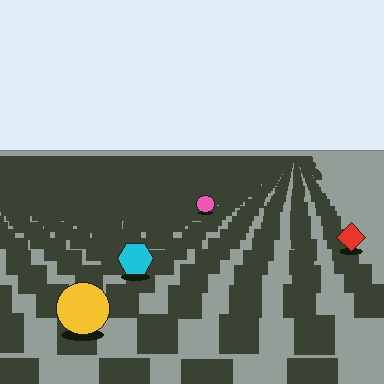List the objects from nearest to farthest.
From nearest to farthest: the yellow circle, the cyan hexagon, the red diamond, the pink circle.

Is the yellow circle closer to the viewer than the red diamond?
Yes. The yellow circle is closer — you can tell from the texture gradient: the ground texture is coarser near it.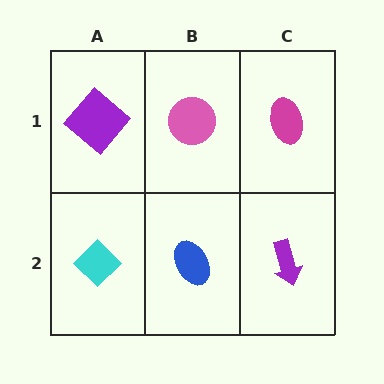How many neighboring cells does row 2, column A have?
2.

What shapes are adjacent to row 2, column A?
A purple diamond (row 1, column A), a blue ellipse (row 2, column B).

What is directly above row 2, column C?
A magenta ellipse.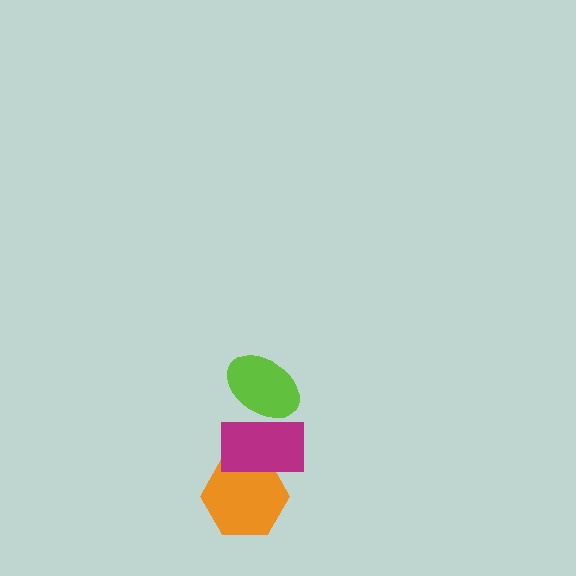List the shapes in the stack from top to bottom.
From top to bottom: the lime ellipse, the magenta rectangle, the orange hexagon.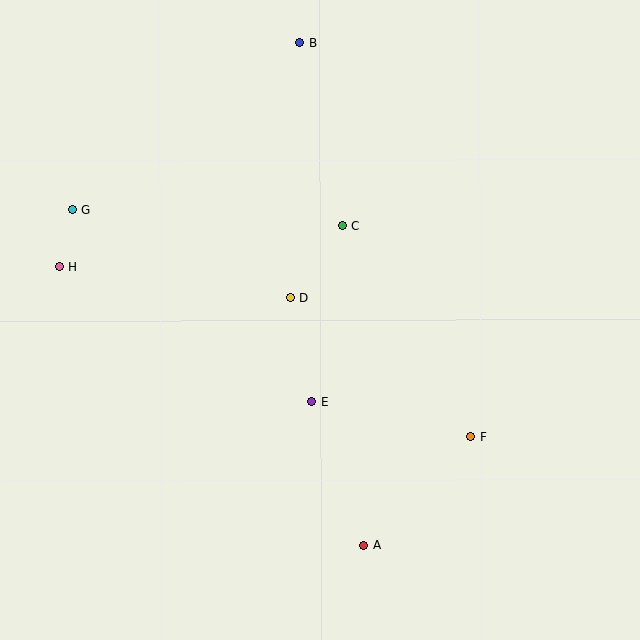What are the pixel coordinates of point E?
Point E is at (312, 402).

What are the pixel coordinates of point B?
Point B is at (300, 43).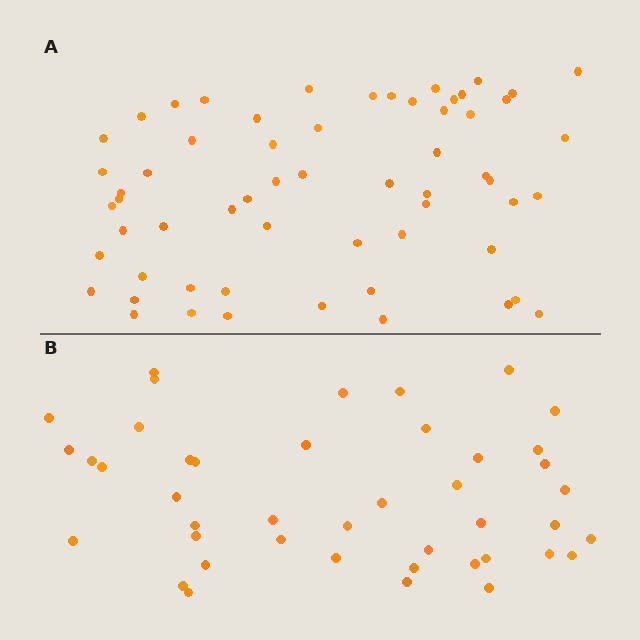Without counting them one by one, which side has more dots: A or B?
Region A (the top region) has more dots.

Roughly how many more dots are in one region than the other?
Region A has approximately 15 more dots than region B.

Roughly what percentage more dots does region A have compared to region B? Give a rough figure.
About 40% more.